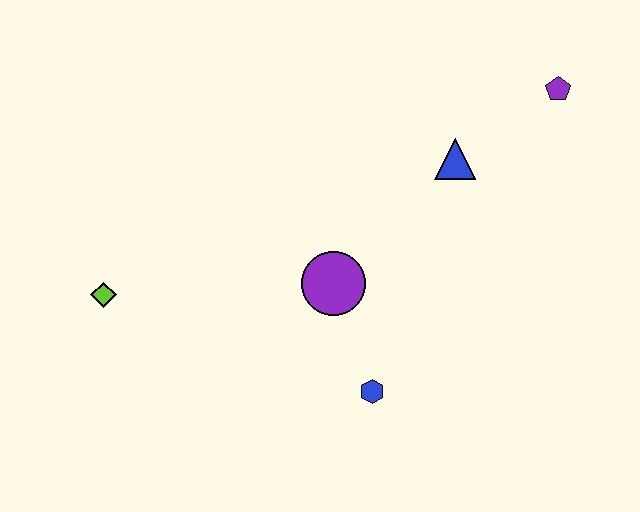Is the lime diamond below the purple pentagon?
Yes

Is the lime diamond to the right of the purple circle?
No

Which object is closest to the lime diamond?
The purple circle is closest to the lime diamond.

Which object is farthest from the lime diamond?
The purple pentagon is farthest from the lime diamond.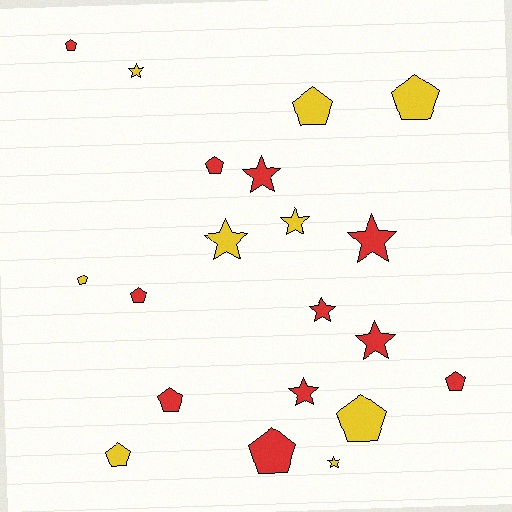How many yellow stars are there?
There are 4 yellow stars.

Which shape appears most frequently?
Pentagon, with 11 objects.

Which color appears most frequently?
Red, with 11 objects.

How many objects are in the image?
There are 20 objects.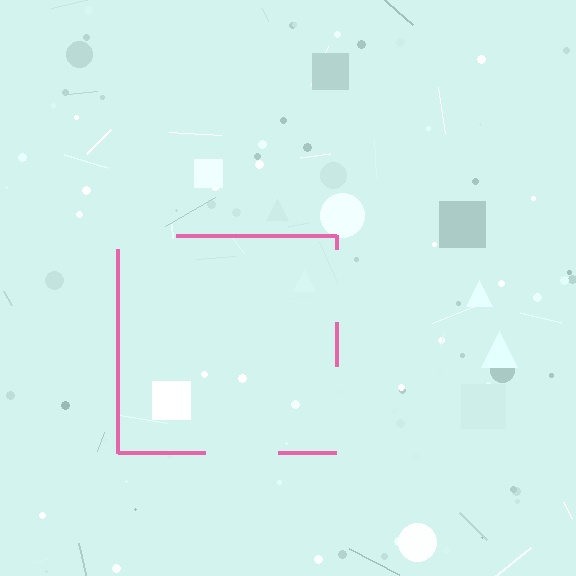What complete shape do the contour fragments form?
The contour fragments form a square.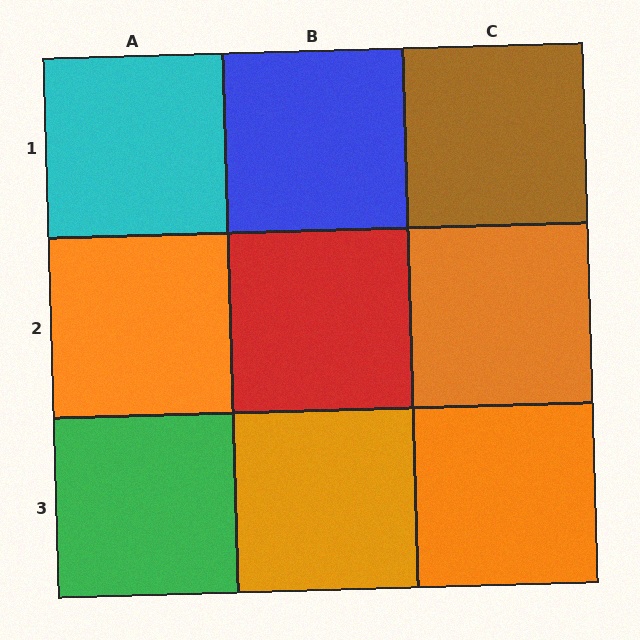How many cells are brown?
1 cell is brown.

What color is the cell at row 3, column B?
Orange.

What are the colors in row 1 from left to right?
Cyan, blue, brown.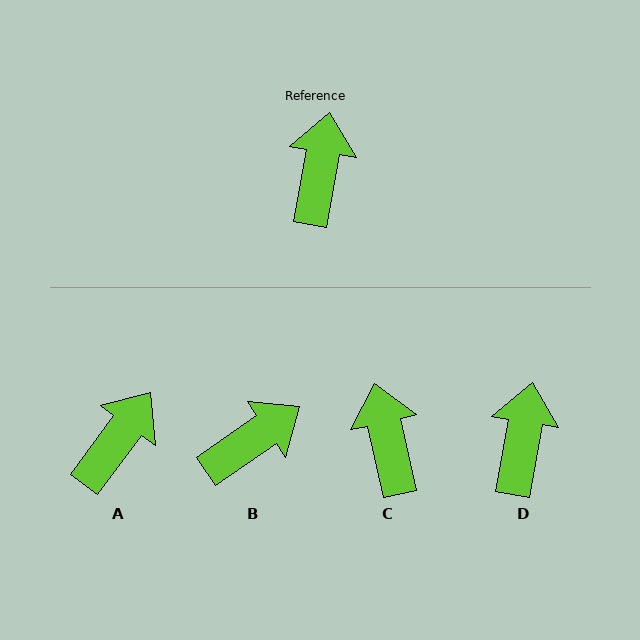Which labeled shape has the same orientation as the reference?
D.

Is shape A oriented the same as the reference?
No, it is off by about 26 degrees.